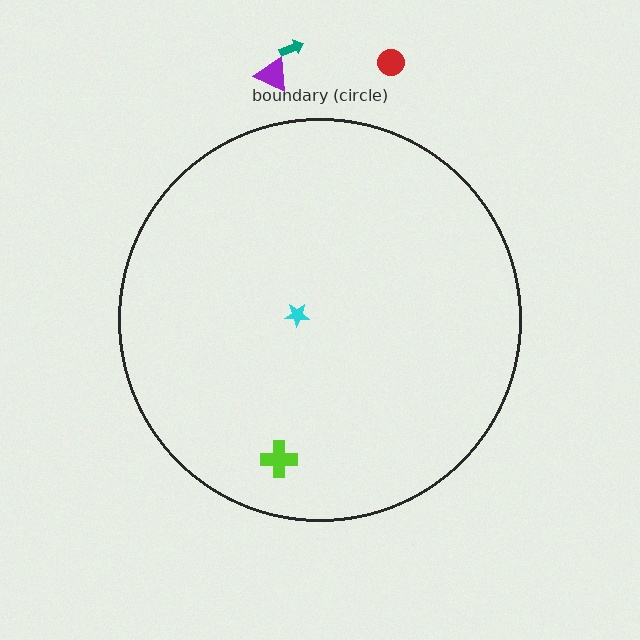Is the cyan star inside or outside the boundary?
Inside.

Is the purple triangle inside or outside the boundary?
Outside.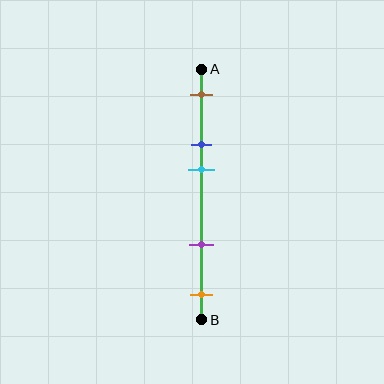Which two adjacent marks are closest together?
The blue and cyan marks are the closest adjacent pair.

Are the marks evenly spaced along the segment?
No, the marks are not evenly spaced.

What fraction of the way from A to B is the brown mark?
The brown mark is approximately 10% (0.1) of the way from A to B.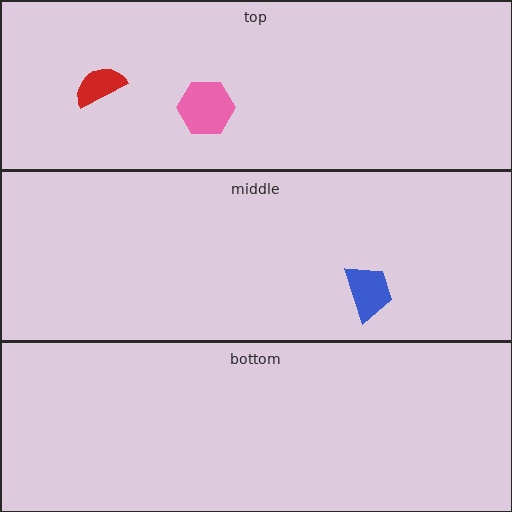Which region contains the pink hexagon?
The top region.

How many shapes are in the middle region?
1.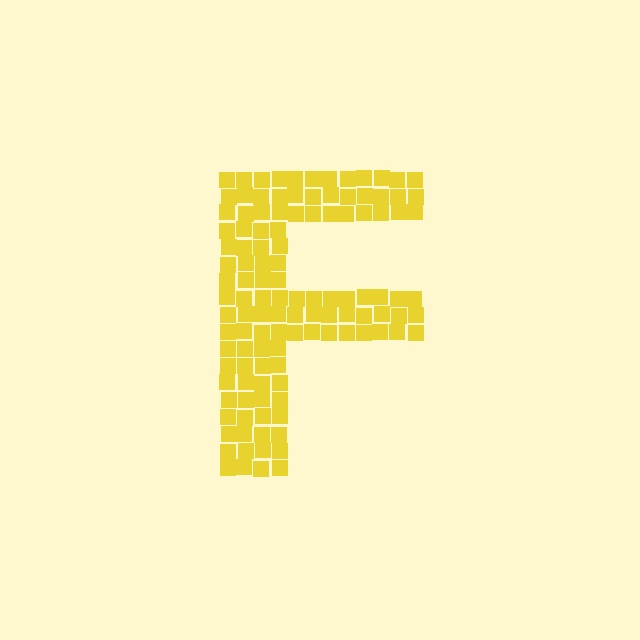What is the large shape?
The large shape is the letter F.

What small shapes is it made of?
It is made of small squares.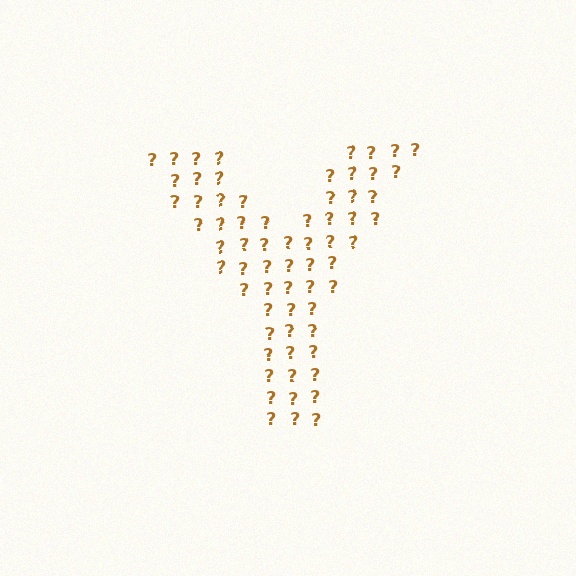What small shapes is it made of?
It is made of small question marks.